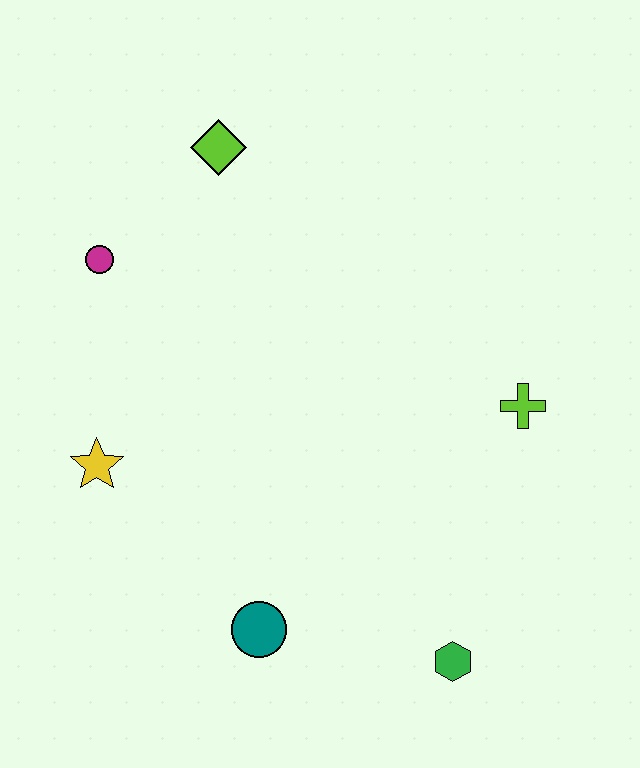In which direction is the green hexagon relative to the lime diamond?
The green hexagon is below the lime diamond.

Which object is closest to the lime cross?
The green hexagon is closest to the lime cross.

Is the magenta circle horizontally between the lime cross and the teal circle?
No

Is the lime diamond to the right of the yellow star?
Yes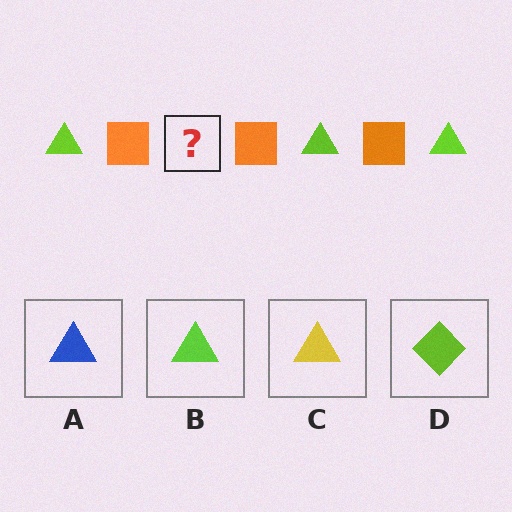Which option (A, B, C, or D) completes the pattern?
B.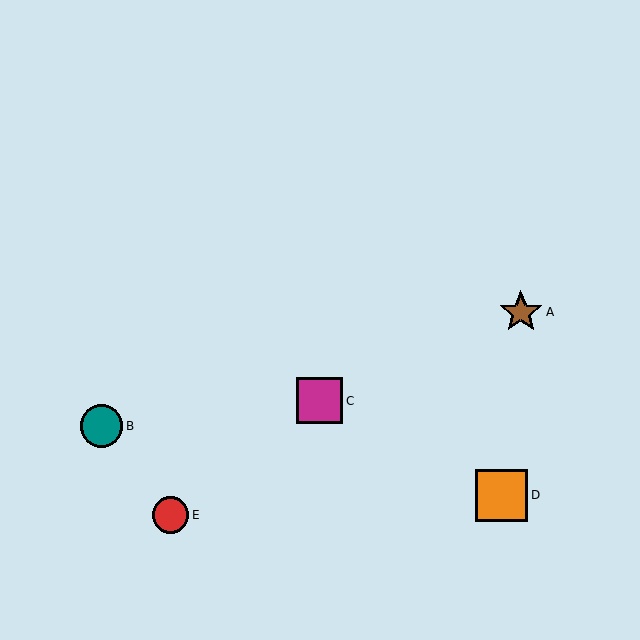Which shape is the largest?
The orange square (labeled D) is the largest.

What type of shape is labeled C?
Shape C is a magenta square.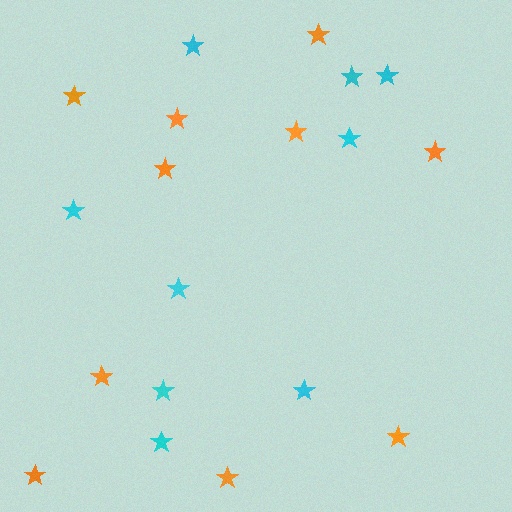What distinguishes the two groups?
There are 2 groups: one group of cyan stars (9) and one group of orange stars (10).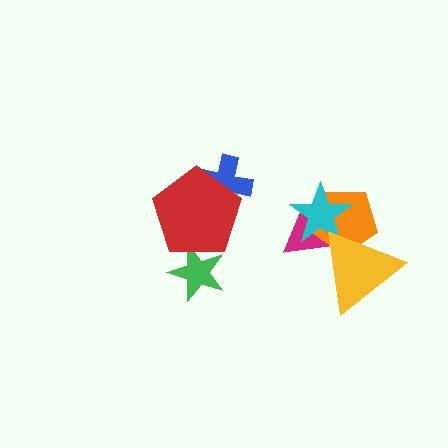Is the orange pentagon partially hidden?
Yes, it is partially covered by another shape.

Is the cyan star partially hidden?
Yes, it is partially covered by another shape.